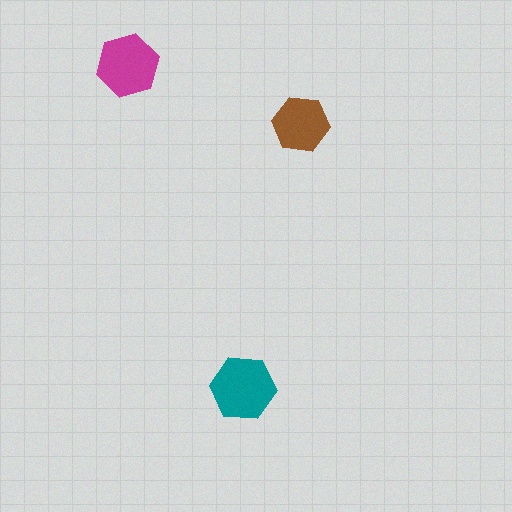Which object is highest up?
The magenta hexagon is topmost.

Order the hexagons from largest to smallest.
the teal one, the magenta one, the brown one.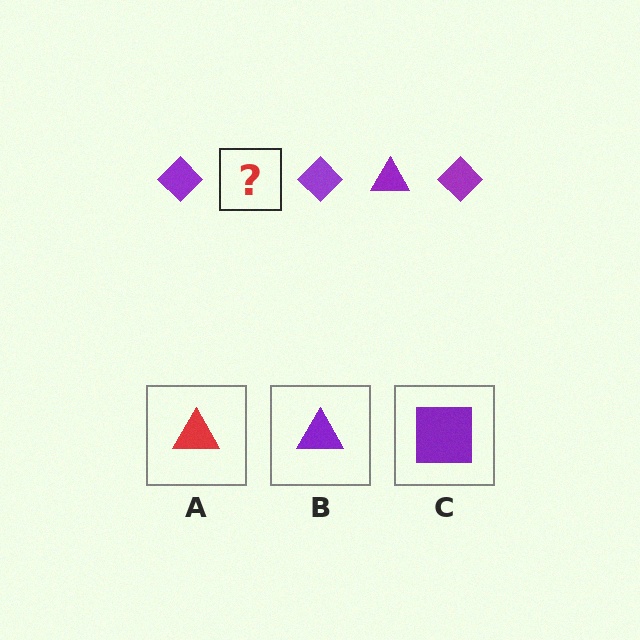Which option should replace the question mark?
Option B.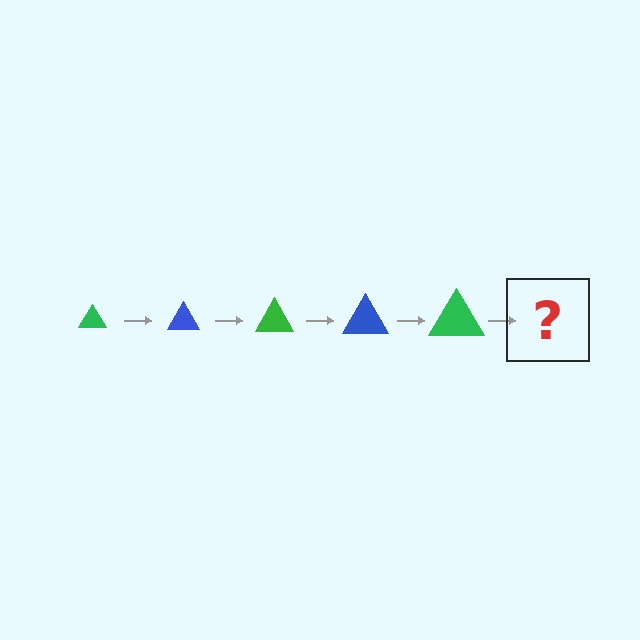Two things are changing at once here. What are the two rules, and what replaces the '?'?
The two rules are that the triangle grows larger each step and the color cycles through green and blue. The '?' should be a blue triangle, larger than the previous one.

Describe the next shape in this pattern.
It should be a blue triangle, larger than the previous one.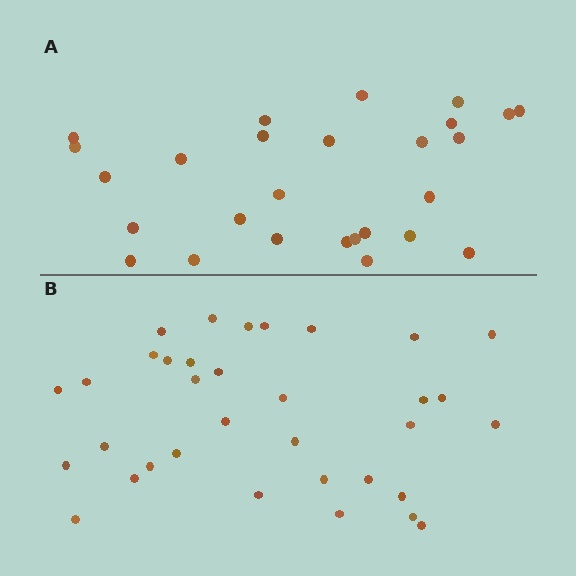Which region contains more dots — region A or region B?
Region B (the bottom region) has more dots.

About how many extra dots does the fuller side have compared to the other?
Region B has roughly 8 or so more dots than region A.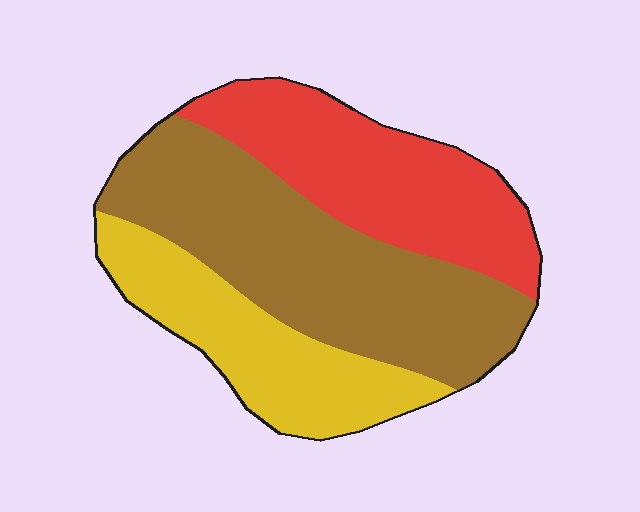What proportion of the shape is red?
Red covers roughly 30% of the shape.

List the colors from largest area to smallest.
From largest to smallest: brown, red, yellow.